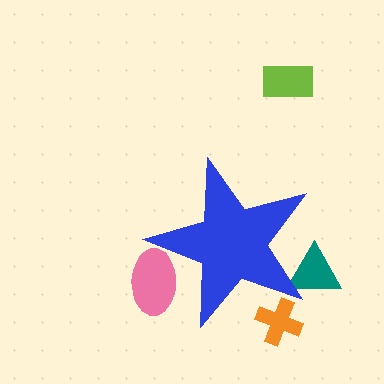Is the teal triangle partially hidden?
Yes, the teal triangle is partially hidden behind the blue star.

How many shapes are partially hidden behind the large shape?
3 shapes are partially hidden.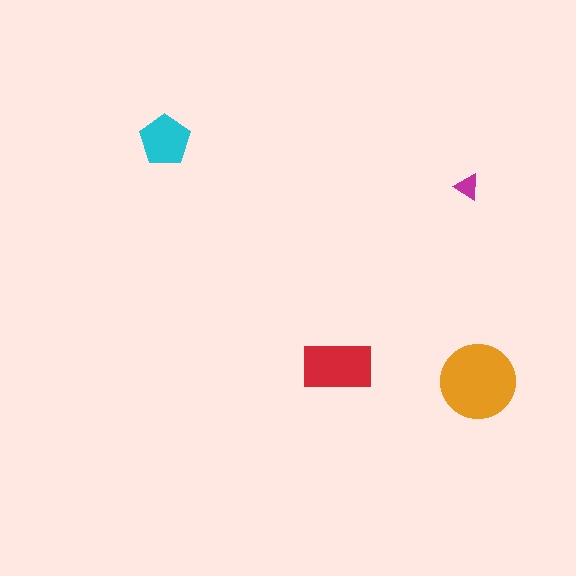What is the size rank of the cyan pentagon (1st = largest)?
3rd.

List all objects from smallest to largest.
The magenta triangle, the cyan pentagon, the red rectangle, the orange circle.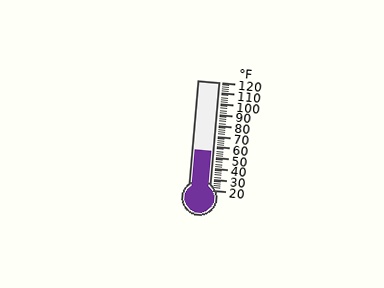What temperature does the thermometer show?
The thermometer shows approximately 56°F.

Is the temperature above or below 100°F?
The temperature is below 100°F.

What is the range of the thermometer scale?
The thermometer scale ranges from 20°F to 120°F.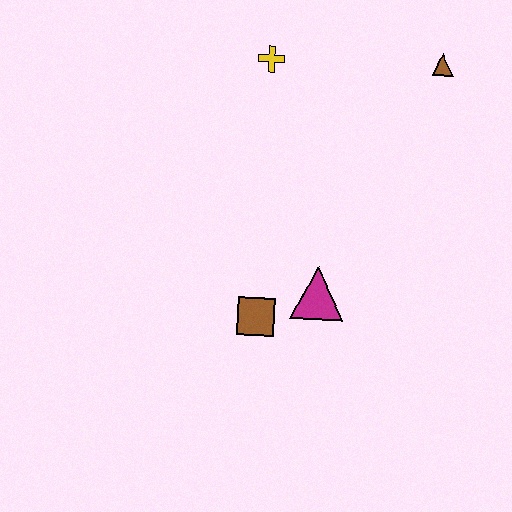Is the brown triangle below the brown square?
No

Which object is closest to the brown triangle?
The yellow cross is closest to the brown triangle.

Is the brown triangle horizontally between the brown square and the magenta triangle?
No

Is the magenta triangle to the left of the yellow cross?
No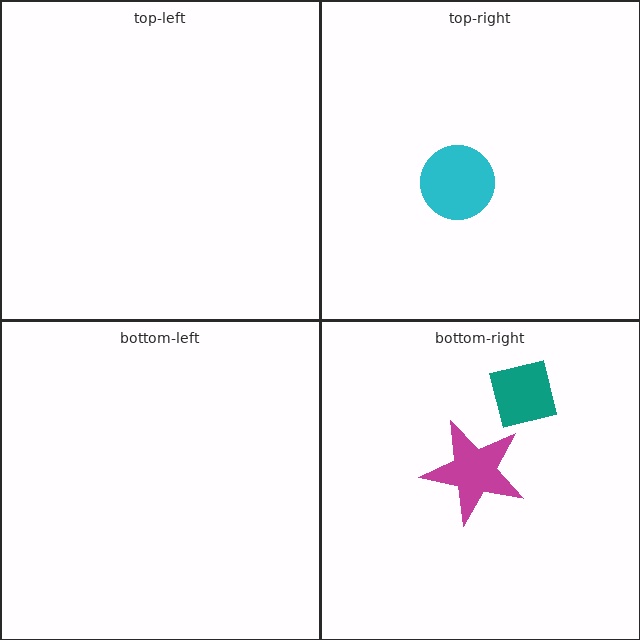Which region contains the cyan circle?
The top-right region.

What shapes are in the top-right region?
The cyan circle.